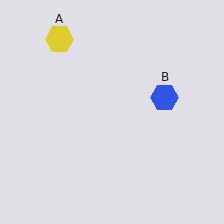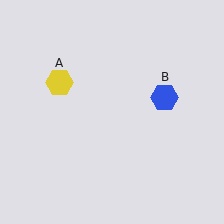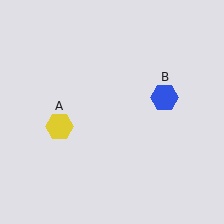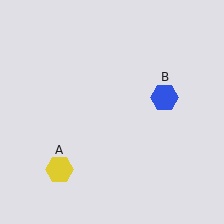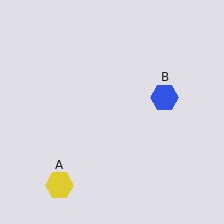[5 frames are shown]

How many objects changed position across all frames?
1 object changed position: yellow hexagon (object A).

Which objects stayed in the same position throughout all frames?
Blue hexagon (object B) remained stationary.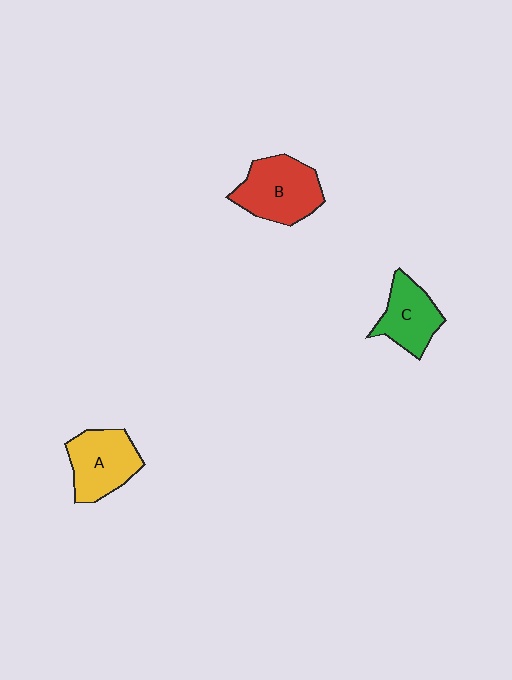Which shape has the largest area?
Shape B (red).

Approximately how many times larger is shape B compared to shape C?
Approximately 1.3 times.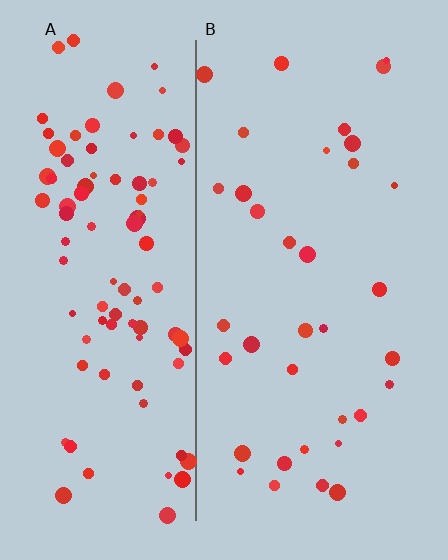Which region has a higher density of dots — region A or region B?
A (the left).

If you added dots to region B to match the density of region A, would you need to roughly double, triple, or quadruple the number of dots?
Approximately triple.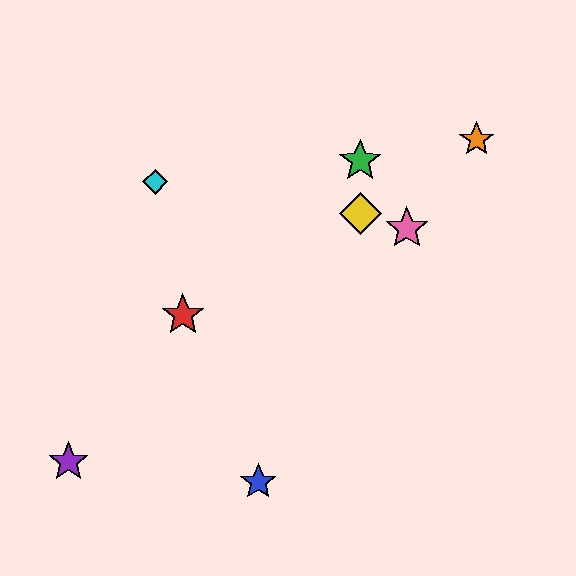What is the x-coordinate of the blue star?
The blue star is at x≈258.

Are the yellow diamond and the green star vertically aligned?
Yes, both are at x≈360.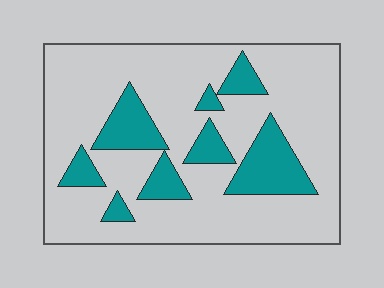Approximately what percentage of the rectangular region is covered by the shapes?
Approximately 20%.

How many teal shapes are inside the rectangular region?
8.